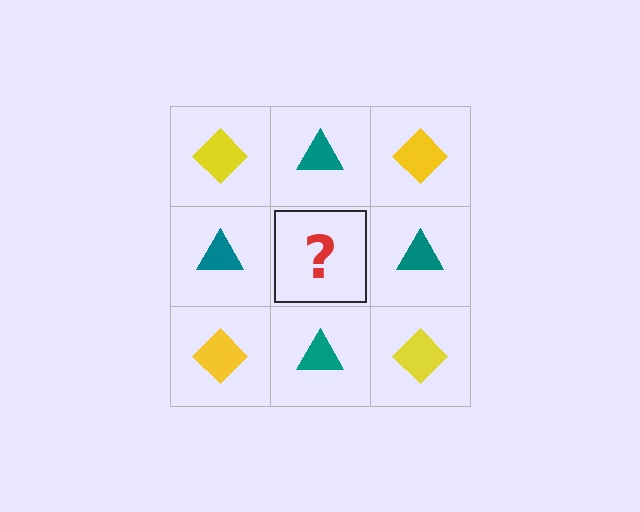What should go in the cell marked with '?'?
The missing cell should contain a yellow diamond.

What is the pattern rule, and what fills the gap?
The rule is that it alternates yellow diamond and teal triangle in a checkerboard pattern. The gap should be filled with a yellow diamond.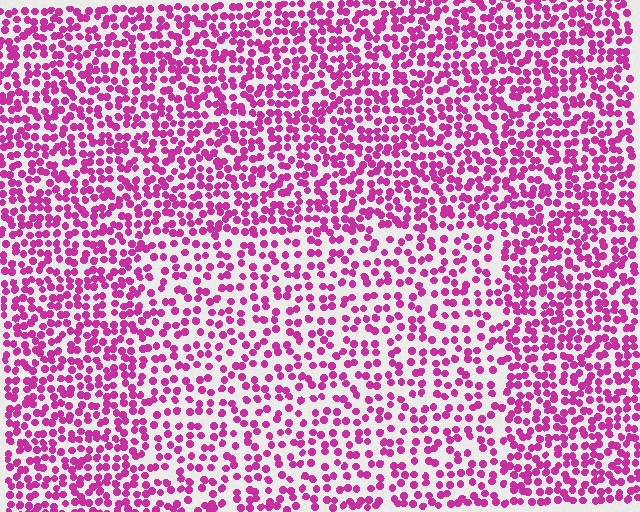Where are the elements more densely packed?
The elements are more densely packed outside the rectangle boundary.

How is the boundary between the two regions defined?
The boundary is defined by a change in element density (approximately 1.6x ratio). All elements are the same color, size, and shape.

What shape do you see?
I see a rectangle.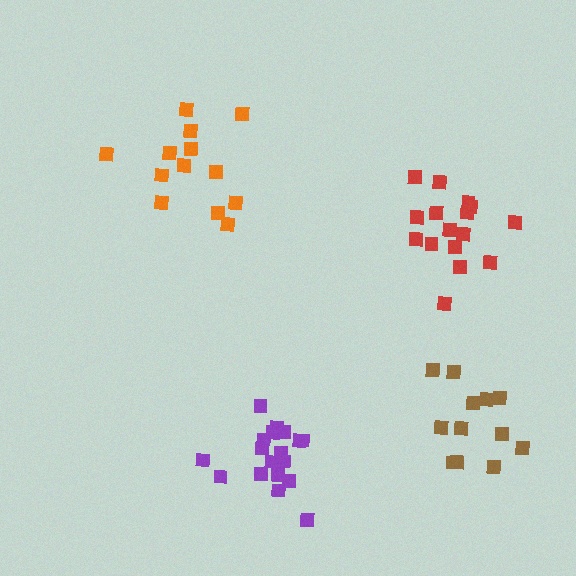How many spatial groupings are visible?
There are 4 spatial groupings.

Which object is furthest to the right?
The brown cluster is rightmost.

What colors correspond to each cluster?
The clusters are colored: purple, red, orange, brown.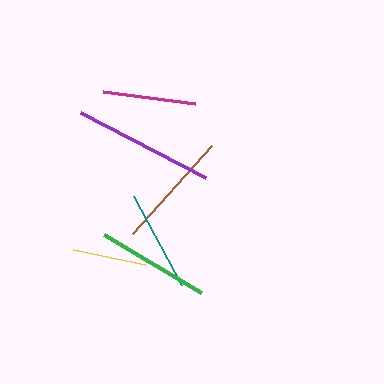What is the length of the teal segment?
The teal segment is approximately 101 pixels long.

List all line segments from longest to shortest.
From longest to shortest: purple, brown, green, teal, magenta, yellow.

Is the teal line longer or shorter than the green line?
The green line is longer than the teal line.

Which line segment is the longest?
The purple line is the longest at approximately 141 pixels.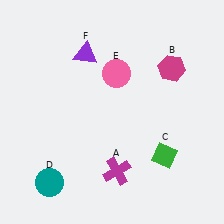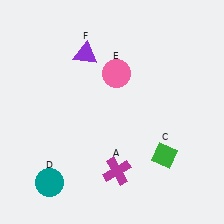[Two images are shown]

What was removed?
The magenta hexagon (B) was removed in Image 2.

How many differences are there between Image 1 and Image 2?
There is 1 difference between the two images.